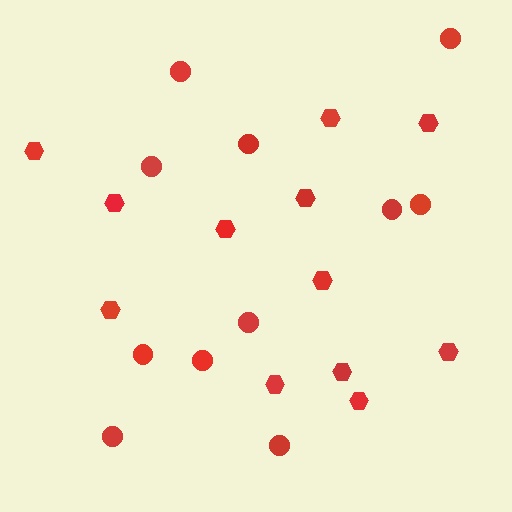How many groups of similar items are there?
There are 2 groups: one group of circles (11) and one group of hexagons (12).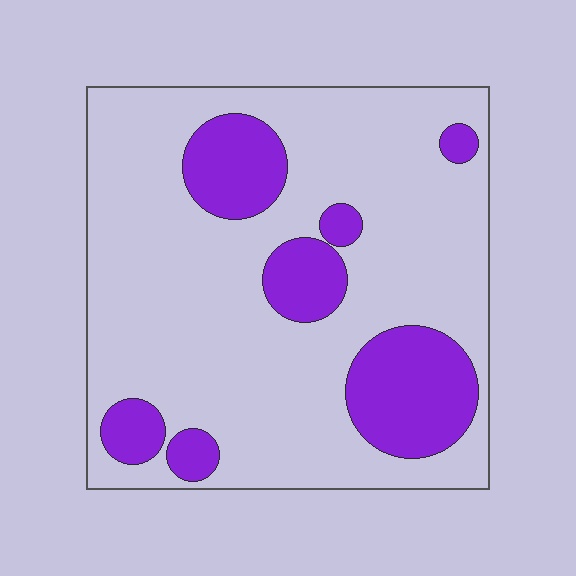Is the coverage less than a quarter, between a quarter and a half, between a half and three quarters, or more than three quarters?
Less than a quarter.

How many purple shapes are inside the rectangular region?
7.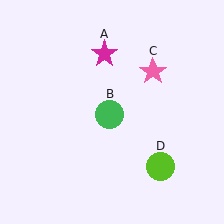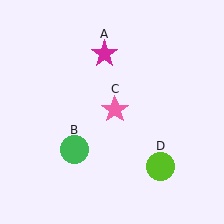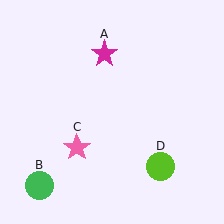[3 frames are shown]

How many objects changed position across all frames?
2 objects changed position: green circle (object B), pink star (object C).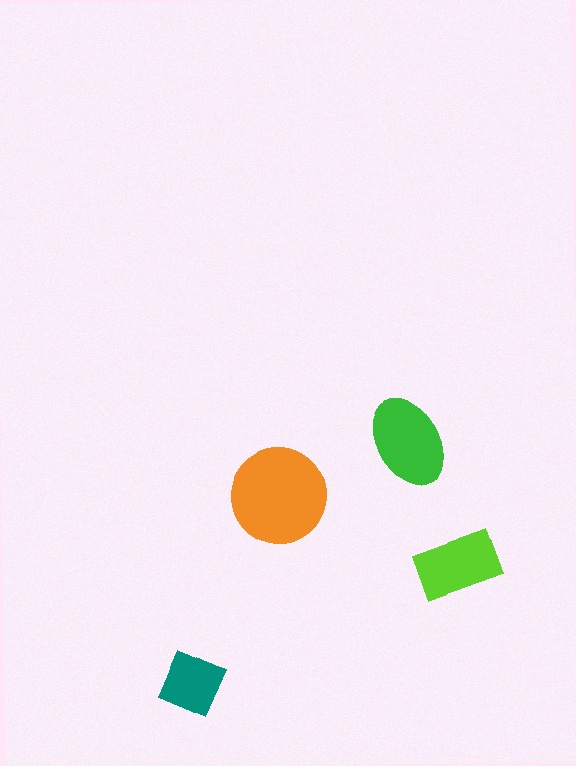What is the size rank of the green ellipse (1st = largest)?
2nd.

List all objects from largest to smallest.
The orange circle, the green ellipse, the lime rectangle, the teal square.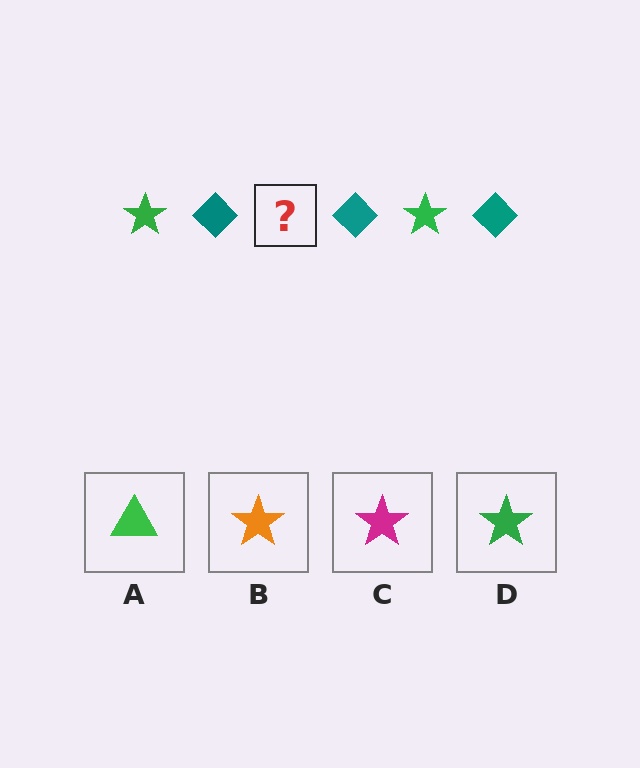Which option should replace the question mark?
Option D.